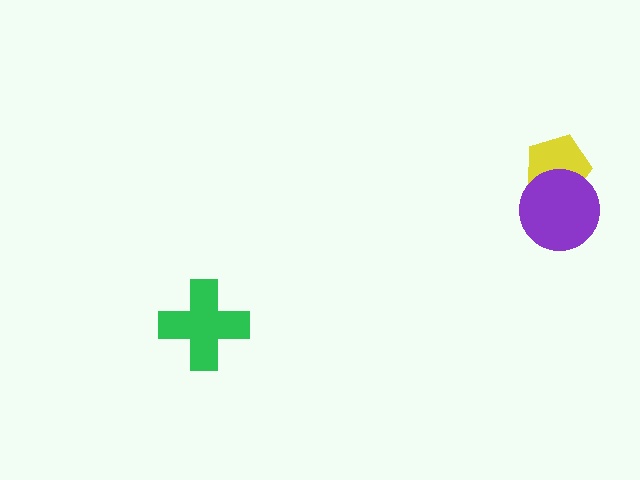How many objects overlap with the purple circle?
1 object overlaps with the purple circle.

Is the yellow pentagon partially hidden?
Yes, it is partially covered by another shape.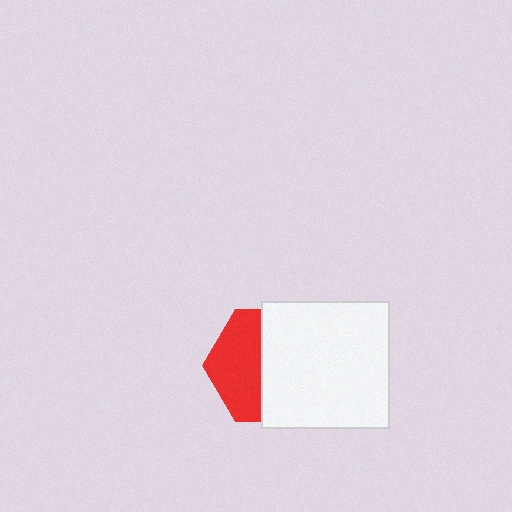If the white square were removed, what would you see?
You would see the complete red hexagon.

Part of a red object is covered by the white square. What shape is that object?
It is a hexagon.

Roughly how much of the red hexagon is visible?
A small part of it is visible (roughly 44%).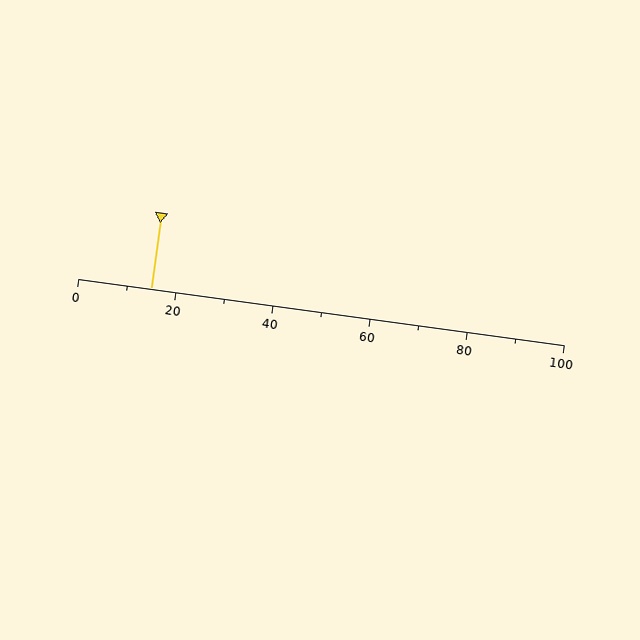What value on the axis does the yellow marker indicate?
The marker indicates approximately 15.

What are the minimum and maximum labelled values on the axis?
The axis runs from 0 to 100.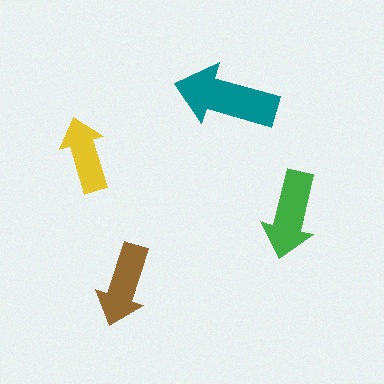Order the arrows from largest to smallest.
the teal one, the green one, the brown one, the yellow one.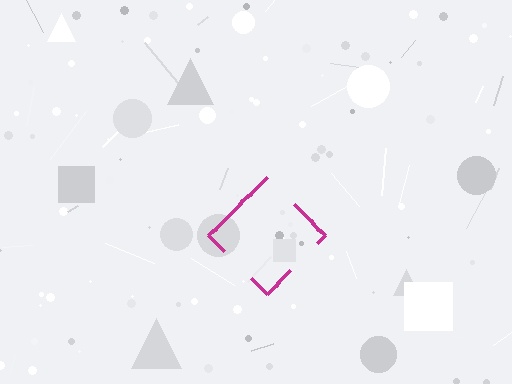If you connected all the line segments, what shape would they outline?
They would outline a diamond.